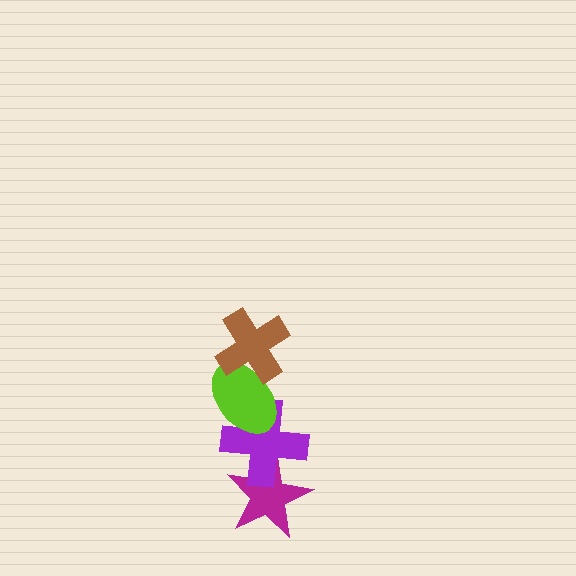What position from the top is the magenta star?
The magenta star is 4th from the top.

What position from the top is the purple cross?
The purple cross is 3rd from the top.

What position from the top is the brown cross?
The brown cross is 1st from the top.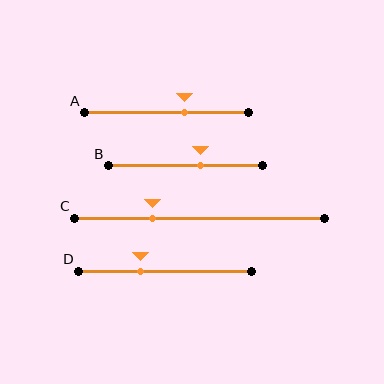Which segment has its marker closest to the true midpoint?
Segment B has its marker closest to the true midpoint.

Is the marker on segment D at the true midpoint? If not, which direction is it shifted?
No, the marker on segment D is shifted to the left by about 14% of the segment length.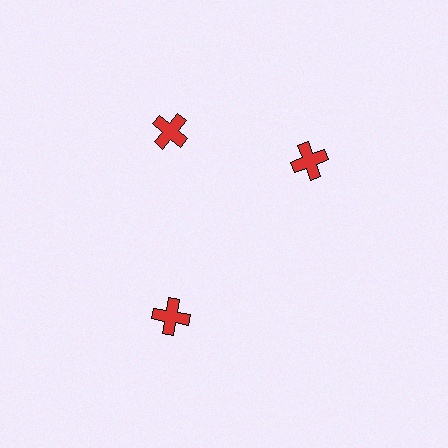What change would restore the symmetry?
The symmetry would be restored by rotating it back into even spacing with its neighbors so that all 3 crosses sit at equal angles and equal distance from the center.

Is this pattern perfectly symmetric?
No. The 3 red crosses are arranged in a ring, but one element near the 3 o'clock position is rotated out of alignment along the ring, breaking the 3-fold rotational symmetry.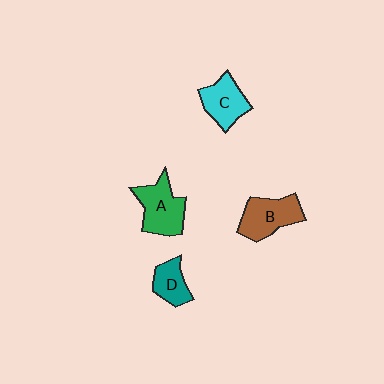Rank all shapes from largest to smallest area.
From largest to smallest: A (green), B (brown), C (cyan), D (teal).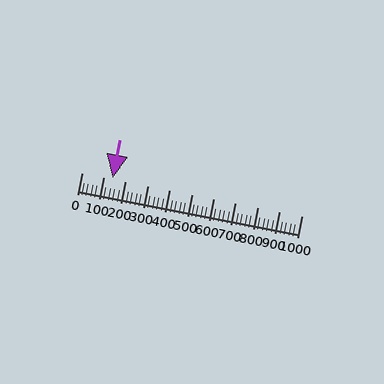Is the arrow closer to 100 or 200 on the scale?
The arrow is closer to 100.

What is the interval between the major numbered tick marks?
The major tick marks are spaced 100 units apart.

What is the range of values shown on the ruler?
The ruler shows values from 0 to 1000.